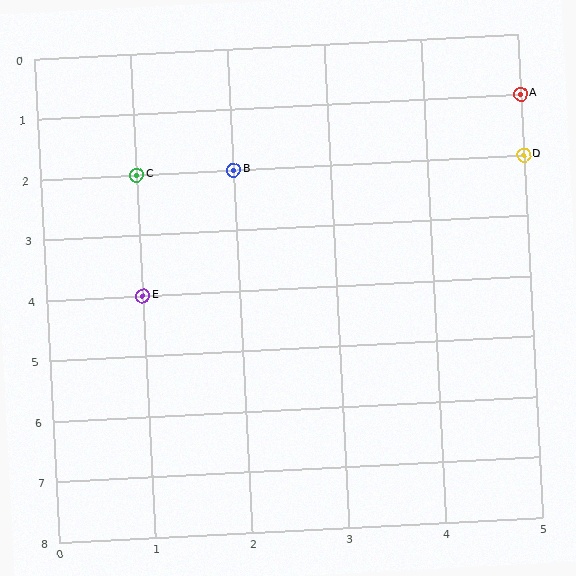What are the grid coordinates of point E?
Point E is at grid coordinates (1, 4).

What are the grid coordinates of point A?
Point A is at grid coordinates (5, 1).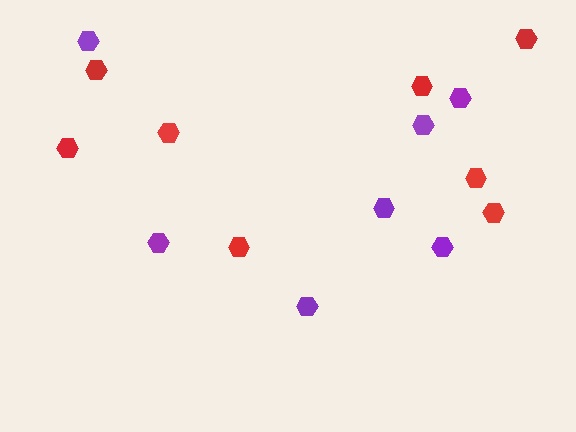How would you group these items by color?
There are 2 groups: one group of red hexagons (8) and one group of purple hexagons (7).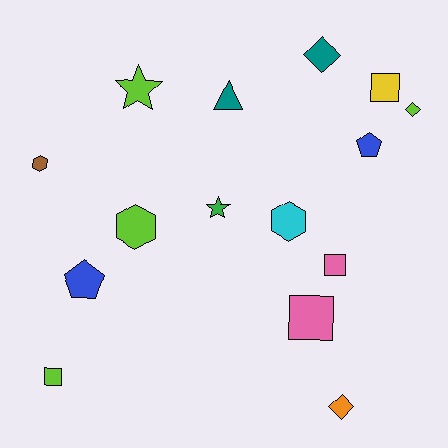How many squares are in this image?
There are 4 squares.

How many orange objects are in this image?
There is 1 orange object.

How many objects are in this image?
There are 15 objects.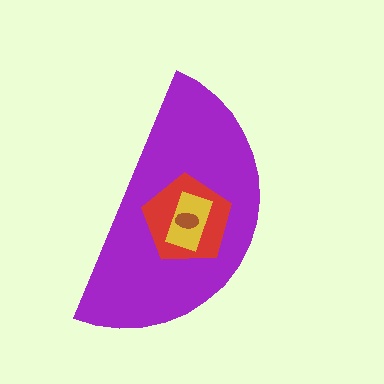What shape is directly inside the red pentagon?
The yellow rectangle.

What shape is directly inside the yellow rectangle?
The brown ellipse.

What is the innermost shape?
The brown ellipse.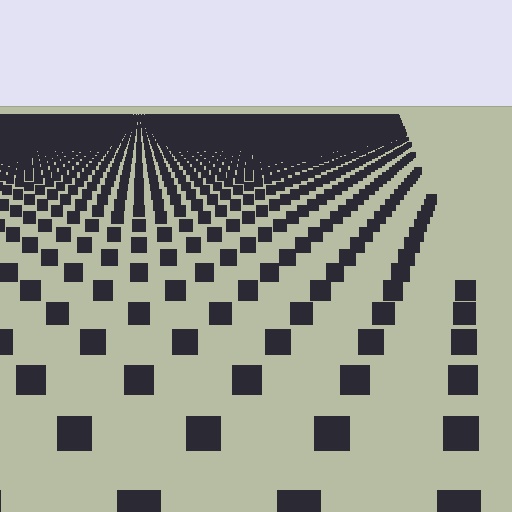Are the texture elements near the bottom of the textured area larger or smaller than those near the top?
Larger. Near the bottom, elements are closer to the viewer and appear at a bigger on-screen size.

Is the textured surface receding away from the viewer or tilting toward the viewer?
The surface is receding away from the viewer. Texture elements get smaller and denser toward the top.